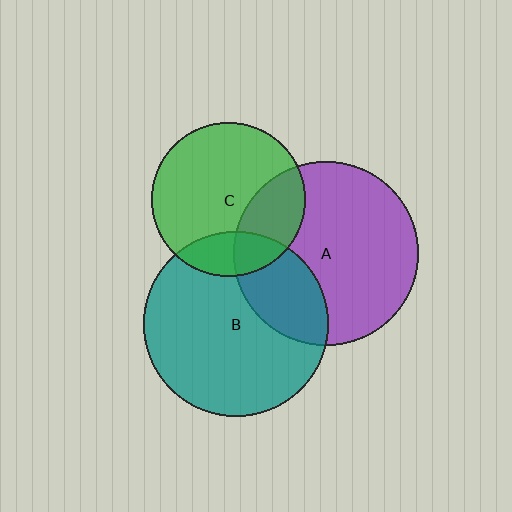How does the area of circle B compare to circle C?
Approximately 1.4 times.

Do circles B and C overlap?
Yes.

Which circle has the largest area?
Circle B (teal).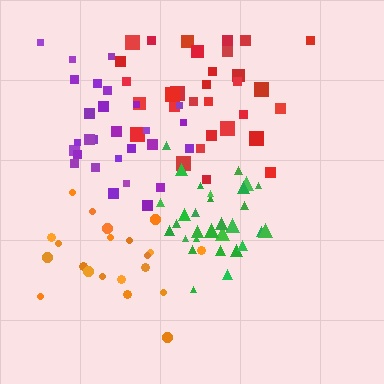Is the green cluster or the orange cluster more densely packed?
Green.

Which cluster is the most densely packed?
Green.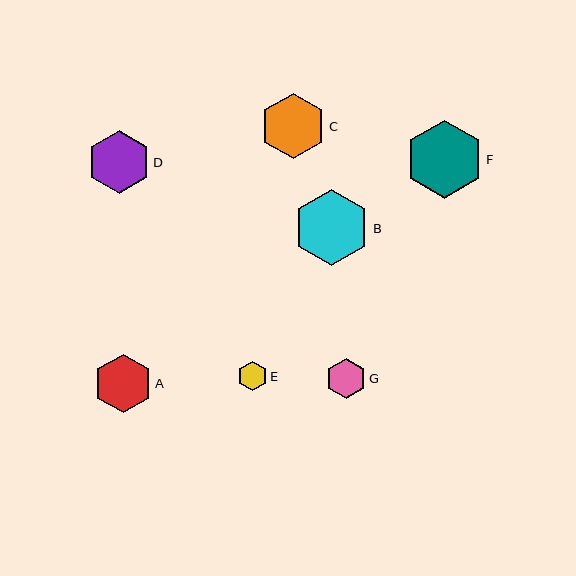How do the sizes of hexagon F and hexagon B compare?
Hexagon F and hexagon B are approximately the same size.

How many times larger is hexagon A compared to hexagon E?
Hexagon A is approximately 2.0 times the size of hexagon E.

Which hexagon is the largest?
Hexagon F is the largest with a size of approximately 78 pixels.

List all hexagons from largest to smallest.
From largest to smallest: F, B, C, D, A, G, E.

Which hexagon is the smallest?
Hexagon E is the smallest with a size of approximately 30 pixels.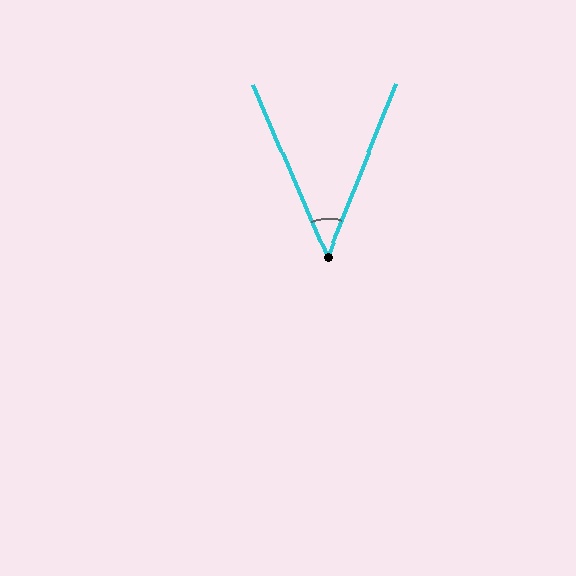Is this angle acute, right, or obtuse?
It is acute.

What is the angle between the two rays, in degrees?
Approximately 45 degrees.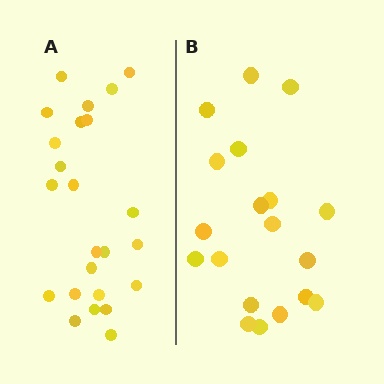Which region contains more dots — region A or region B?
Region A (the left region) has more dots.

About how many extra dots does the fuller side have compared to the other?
Region A has about 5 more dots than region B.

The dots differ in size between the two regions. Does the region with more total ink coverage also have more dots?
No. Region B has more total ink coverage because its dots are larger, but region A actually contains more individual dots. Total area can be misleading — the number of items is what matters here.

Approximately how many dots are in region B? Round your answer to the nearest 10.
About 20 dots. (The exact count is 19, which rounds to 20.)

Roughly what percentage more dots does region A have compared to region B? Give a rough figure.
About 25% more.